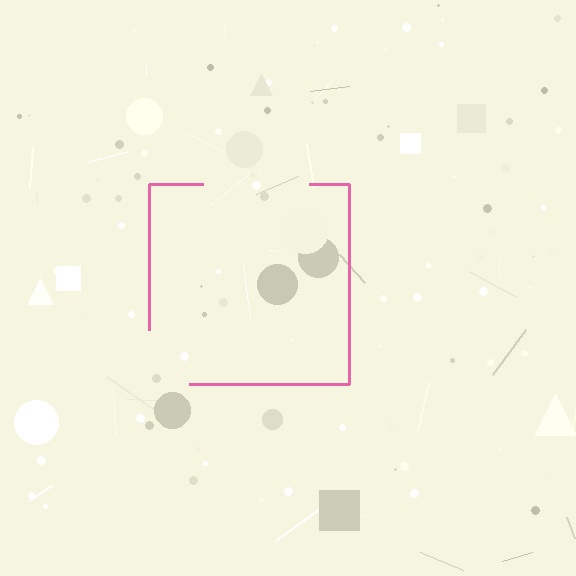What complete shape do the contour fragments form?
The contour fragments form a square.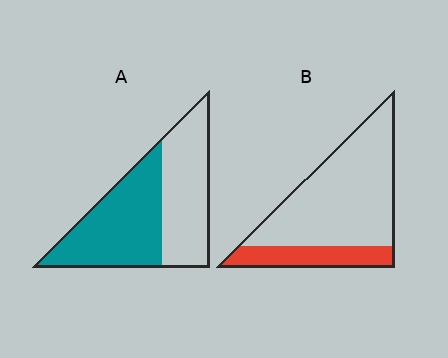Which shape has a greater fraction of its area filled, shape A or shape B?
Shape A.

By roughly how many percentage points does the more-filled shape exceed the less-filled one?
By roughly 30 percentage points (A over B).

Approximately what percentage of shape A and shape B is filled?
A is approximately 55% and B is approximately 25%.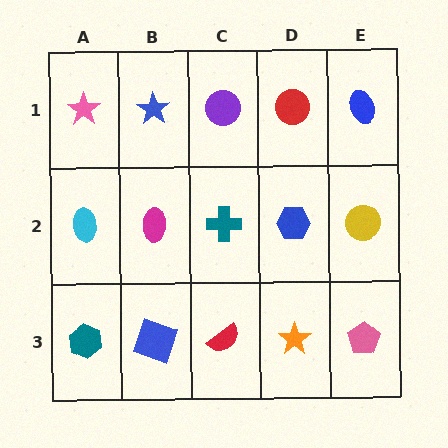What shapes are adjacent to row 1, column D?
A blue hexagon (row 2, column D), a purple circle (row 1, column C), a blue ellipse (row 1, column E).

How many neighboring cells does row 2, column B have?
4.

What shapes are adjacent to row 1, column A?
A cyan ellipse (row 2, column A), a blue star (row 1, column B).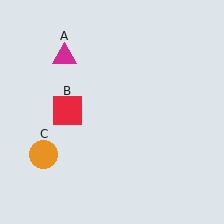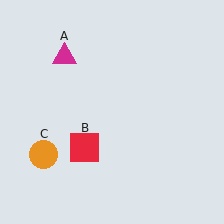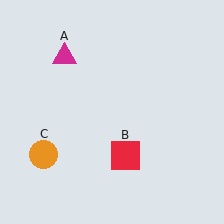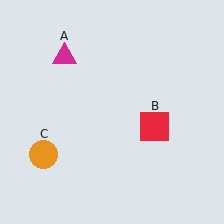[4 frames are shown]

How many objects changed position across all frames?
1 object changed position: red square (object B).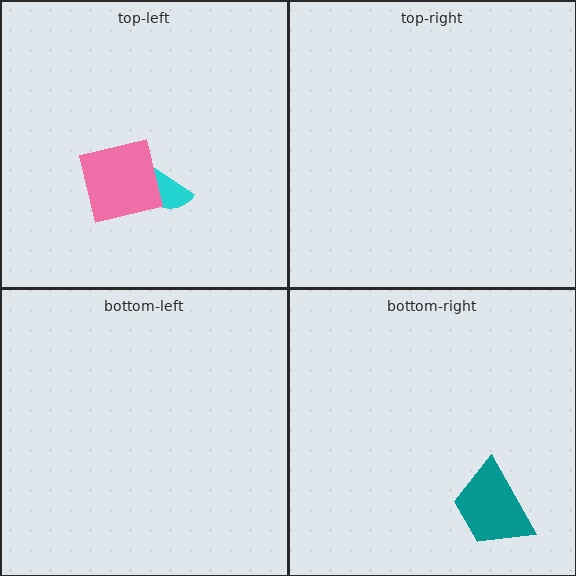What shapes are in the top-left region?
The cyan semicircle, the pink square.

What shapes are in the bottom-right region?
The teal trapezoid.